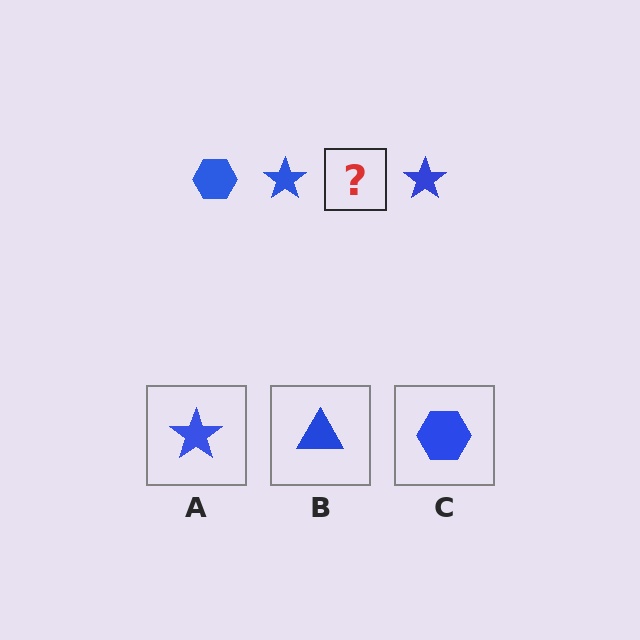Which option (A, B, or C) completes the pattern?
C.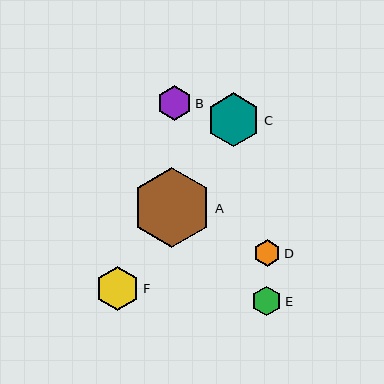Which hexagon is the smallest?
Hexagon D is the smallest with a size of approximately 27 pixels.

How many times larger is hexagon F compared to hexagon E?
Hexagon F is approximately 1.5 times the size of hexagon E.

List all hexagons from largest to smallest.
From largest to smallest: A, C, F, B, E, D.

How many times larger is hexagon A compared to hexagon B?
Hexagon A is approximately 2.3 times the size of hexagon B.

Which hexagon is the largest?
Hexagon A is the largest with a size of approximately 80 pixels.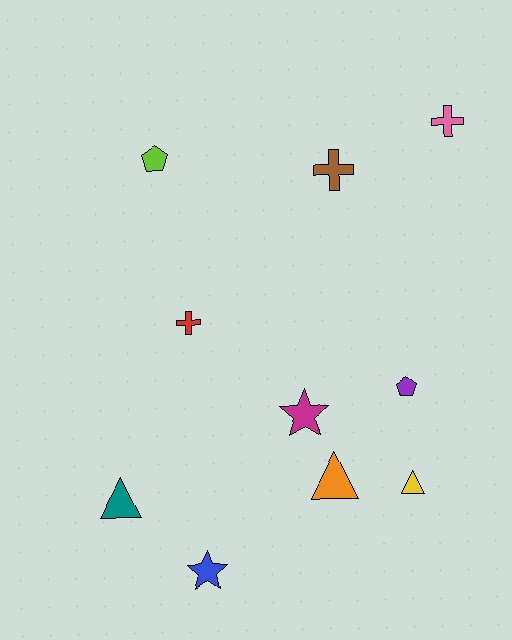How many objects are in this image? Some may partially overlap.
There are 10 objects.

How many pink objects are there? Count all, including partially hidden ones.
There is 1 pink object.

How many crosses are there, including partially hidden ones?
There are 3 crosses.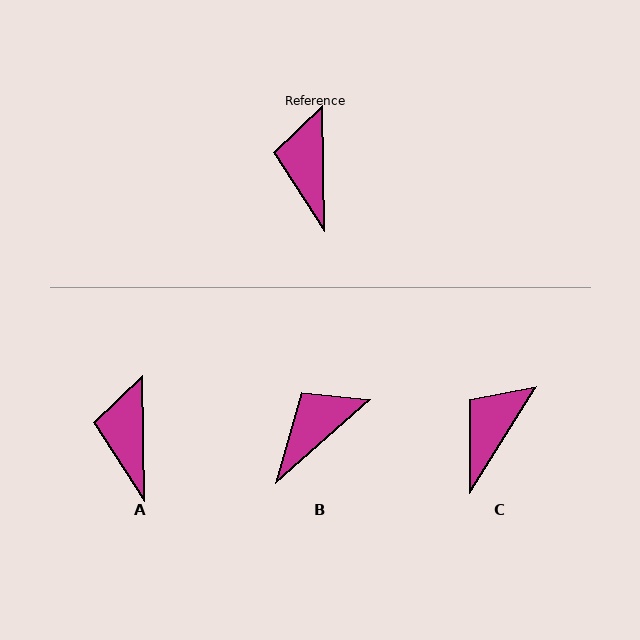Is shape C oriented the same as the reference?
No, it is off by about 33 degrees.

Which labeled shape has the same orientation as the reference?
A.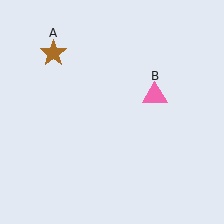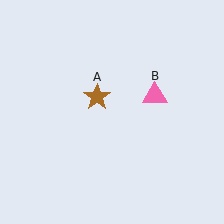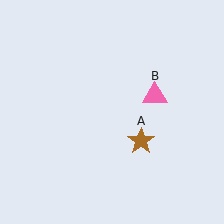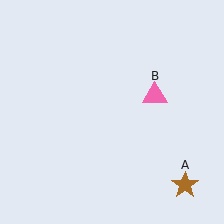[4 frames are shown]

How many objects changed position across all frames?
1 object changed position: brown star (object A).